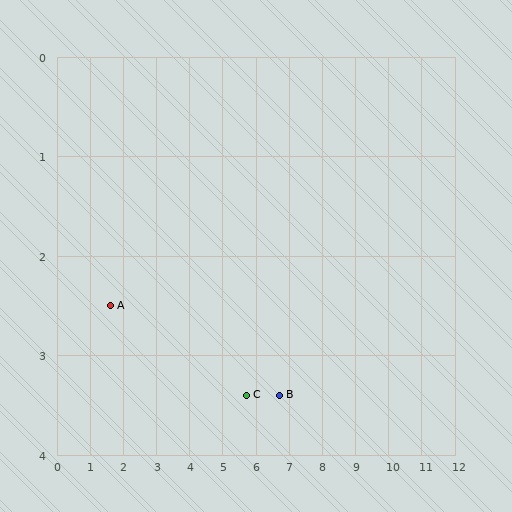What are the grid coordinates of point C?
Point C is at approximately (5.7, 3.4).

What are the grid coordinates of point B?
Point B is at approximately (6.7, 3.4).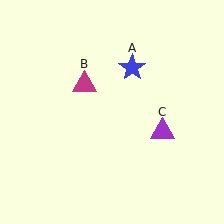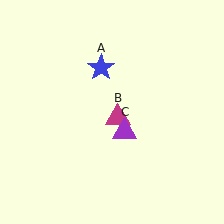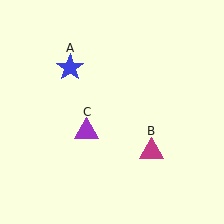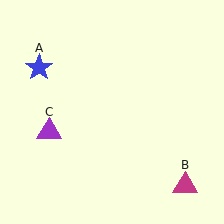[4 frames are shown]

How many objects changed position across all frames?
3 objects changed position: blue star (object A), magenta triangle (object B), purple triangle (object C).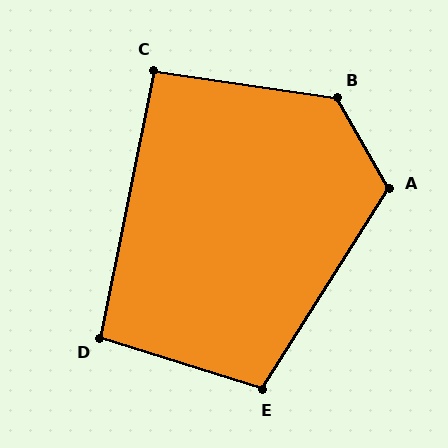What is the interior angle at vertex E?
Approximately 105 degrees (obtuse).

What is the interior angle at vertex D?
Approximately 96 degrees (obtuse).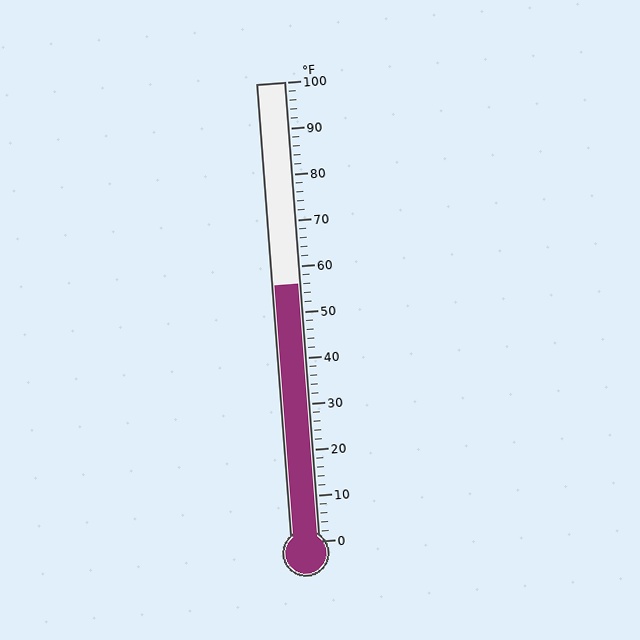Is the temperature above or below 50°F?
The temperature is above 50°F.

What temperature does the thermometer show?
The thermometer shows approximately 56°F.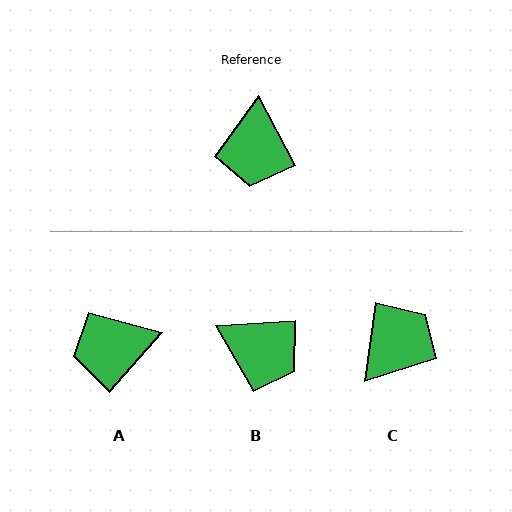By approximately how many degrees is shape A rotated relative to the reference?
Approximately 70 degrees clockwise.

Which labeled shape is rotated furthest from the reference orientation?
C, about 143 degrees away.